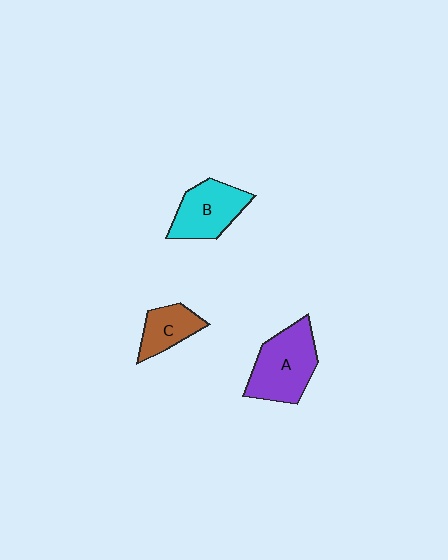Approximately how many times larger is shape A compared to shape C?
Approximately 1.8 times.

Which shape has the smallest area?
Shape C (brown).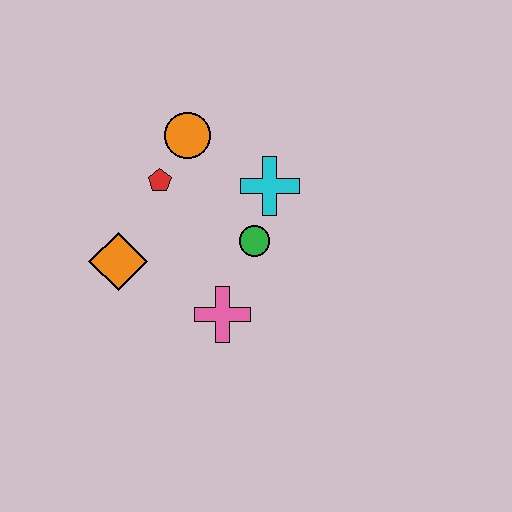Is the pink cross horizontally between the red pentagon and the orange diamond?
No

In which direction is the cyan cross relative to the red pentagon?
The cyan cross is to the right of the red pentagon.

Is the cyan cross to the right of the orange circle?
Yes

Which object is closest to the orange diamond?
The red pentagon is closest to the orange diamond.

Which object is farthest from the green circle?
The orange diamond is farthest from the green circle.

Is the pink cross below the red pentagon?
Yes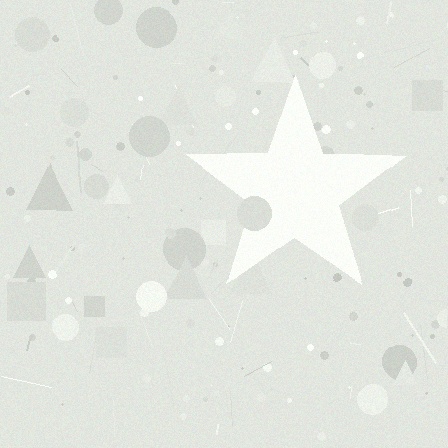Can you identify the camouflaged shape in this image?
The camouflaged shape is a star.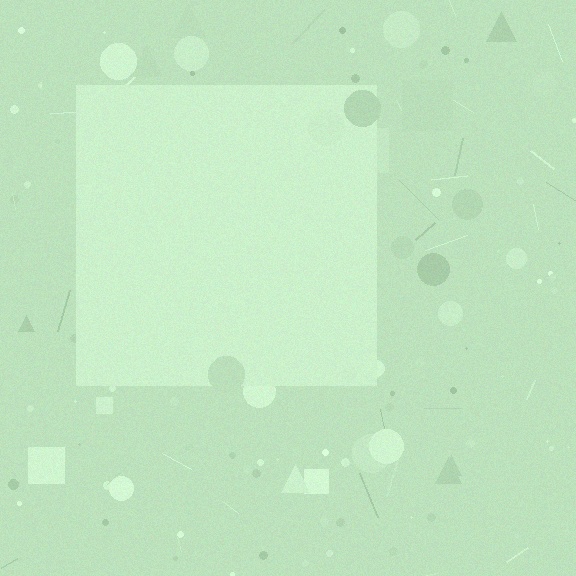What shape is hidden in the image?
A square is hidden in the image.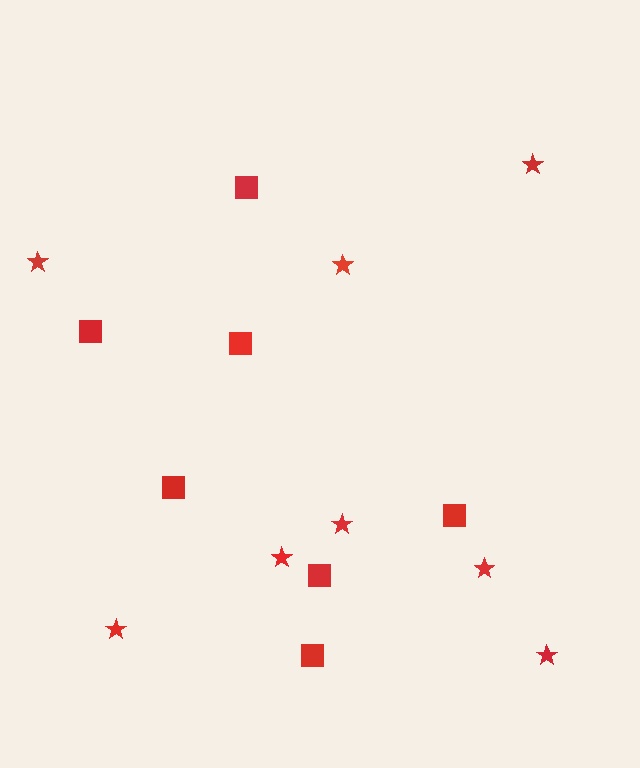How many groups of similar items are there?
There are 2 groups: one group of stars (8) and one group of squares (7).